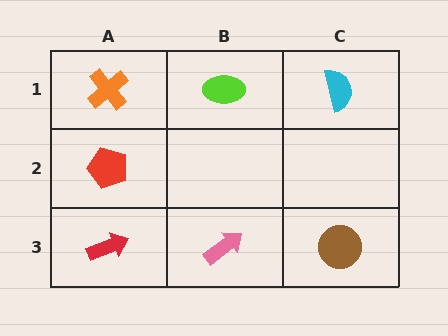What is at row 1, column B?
A lime ellipse.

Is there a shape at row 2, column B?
No, that cell is empty.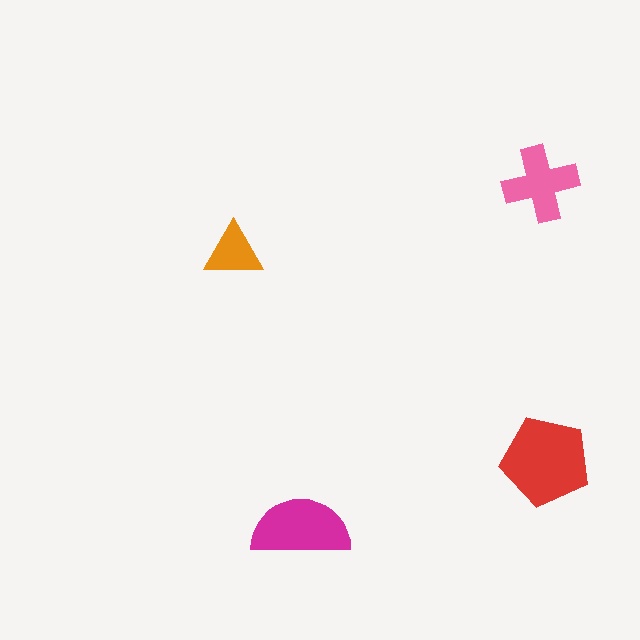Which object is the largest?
The red pentagon.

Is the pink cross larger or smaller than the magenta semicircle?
Smaller.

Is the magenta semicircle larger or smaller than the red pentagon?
Smaller.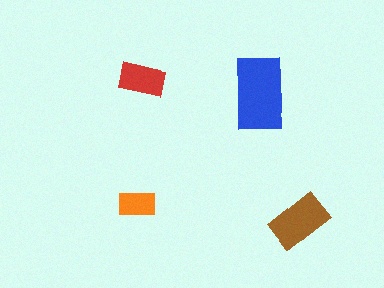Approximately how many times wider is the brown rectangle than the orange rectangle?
About 1.5 times wider.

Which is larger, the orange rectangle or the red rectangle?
The red one.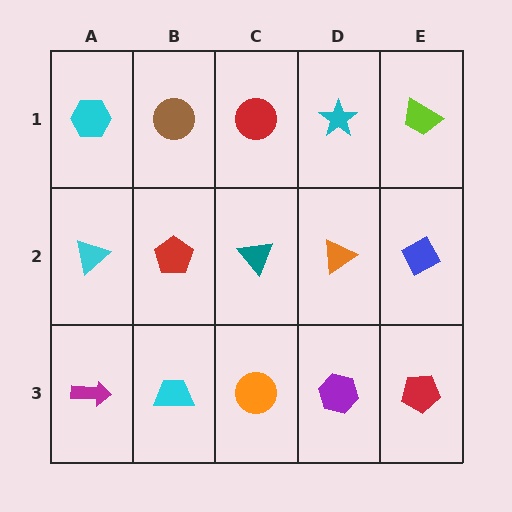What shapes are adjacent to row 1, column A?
A cyan triangle (row 2, column A), a brown circle (row 1, column B).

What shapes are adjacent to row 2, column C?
A red circle (row 1, column C), an orange circle (row 3, column C), a red pentagon (row 2, column B), an orange triangle (row 2, column D).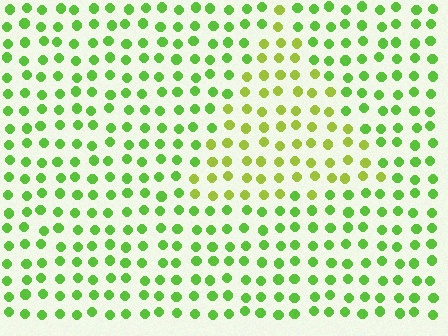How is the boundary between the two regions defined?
The boundary is defined purely by a slight shift in hue (about 29 degrees). Spacing, size, and orientation are identical on both sides.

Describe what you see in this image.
The image is filled with small lime elements in a uniform arrangement. A triangle-shaped region is visible where the elements are tinted to a slightly different hue, forming a subtle color boundary.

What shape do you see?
I see a triangle.